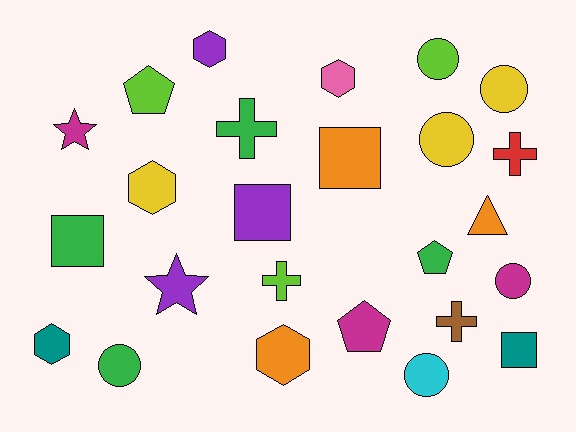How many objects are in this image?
There are 25 objects.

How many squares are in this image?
There are 4 squares.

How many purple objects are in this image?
There are 3 purple objects.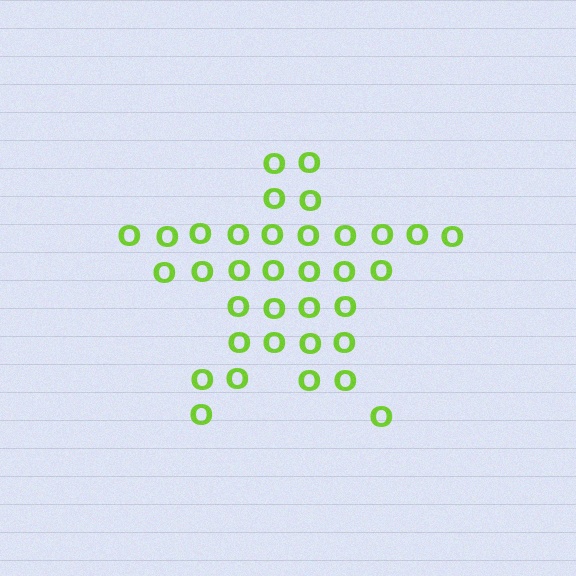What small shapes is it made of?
It is made of small letter O's.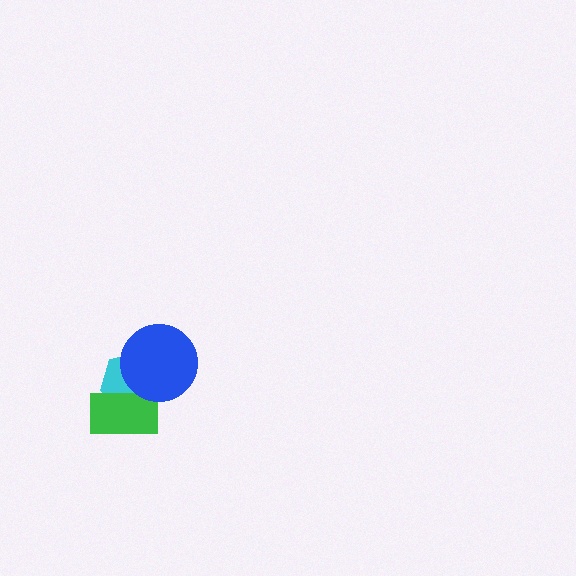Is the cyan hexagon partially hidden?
Yes, it is partially covered by another shape.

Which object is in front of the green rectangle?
The blue circle is in front of the green rectangle.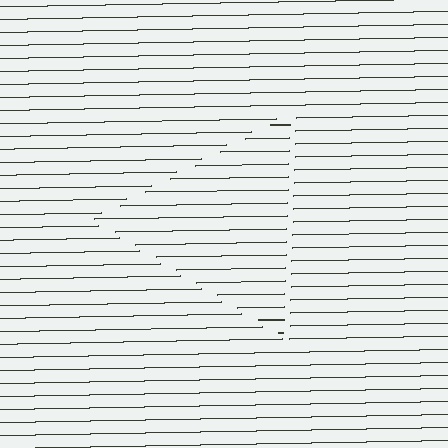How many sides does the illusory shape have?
3 sides — the line-ends trace a triangle.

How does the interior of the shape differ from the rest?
The interior of the shape contains the same grating, shifted by half a period — the contour is defined by the phase discontinuity where line-ends from the inner and outer gratings abut.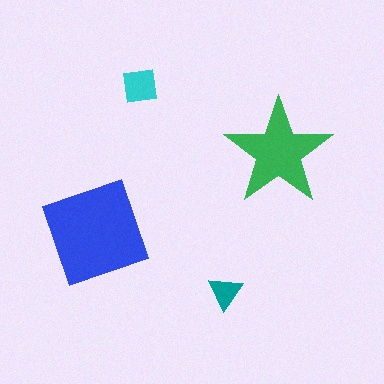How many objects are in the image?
There are 4 objects in the image.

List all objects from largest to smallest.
The blue square, the green star, the cyan square, the teal triangle.